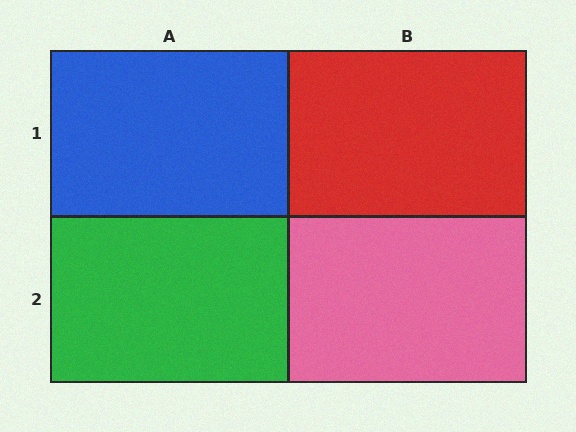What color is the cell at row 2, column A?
Green.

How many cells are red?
1 cell is red.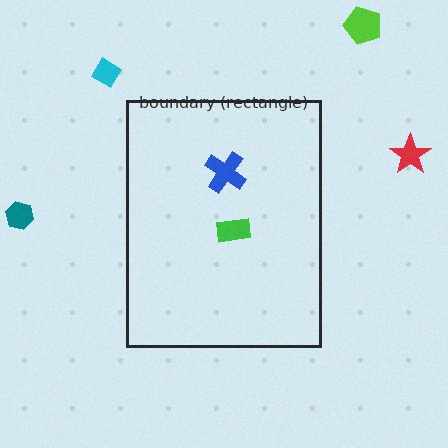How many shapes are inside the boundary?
2 inside, 4 outside.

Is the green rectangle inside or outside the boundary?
Inside.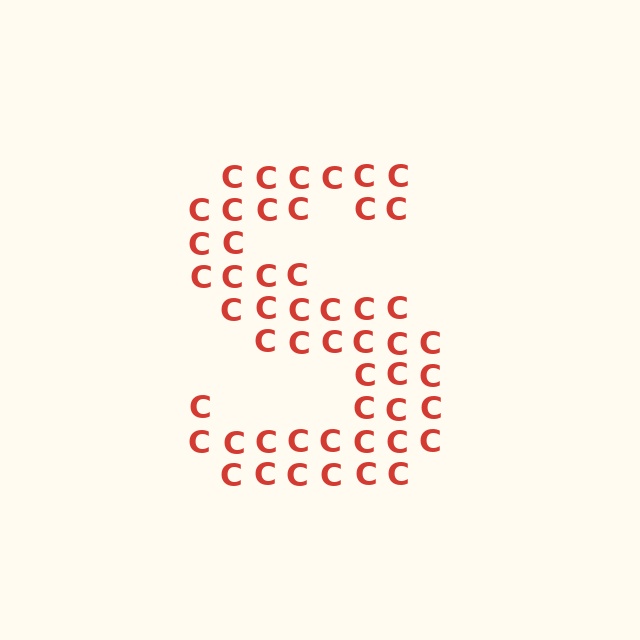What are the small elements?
The small elements are letter C's.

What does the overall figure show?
The overall figure shows the letter S.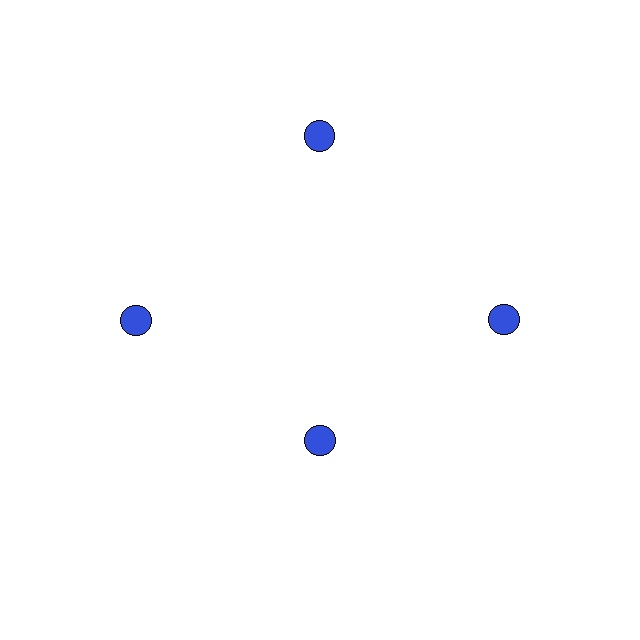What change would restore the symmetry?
The symmetry would be restored by moving it outward, back onto the ring so that all 4 circles sit at equal angles and equal distance from the center.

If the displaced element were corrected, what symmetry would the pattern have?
It would have 4-fold rotational symmetry — the pattern would map onto itself every 90 degrees.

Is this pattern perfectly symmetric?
No. The 4 blue circles are arranged in a ring, but one element near the 6 o'clock position is pulled inward toward the center, breaking the 4-fold rotational symmetry.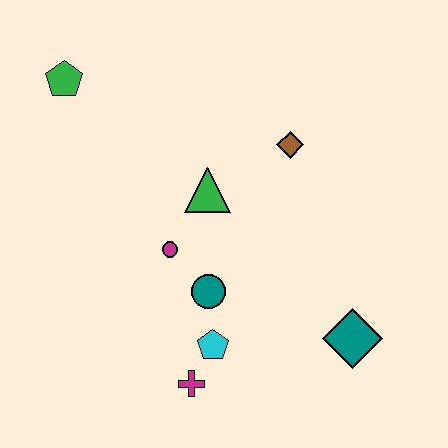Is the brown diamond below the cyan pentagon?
No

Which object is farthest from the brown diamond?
The magenta cross is farthest from the brown diamond.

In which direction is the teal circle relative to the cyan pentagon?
The teal circle is above the cyan pentagon.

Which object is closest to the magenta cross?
The cyan pentagon is closest to the magenta cross.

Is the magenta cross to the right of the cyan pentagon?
No